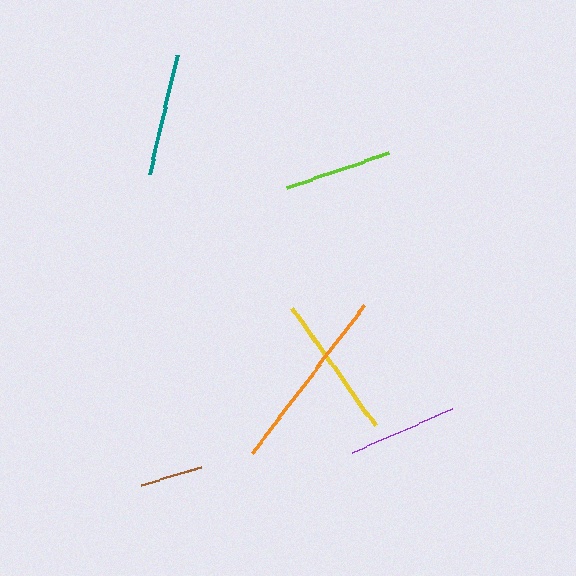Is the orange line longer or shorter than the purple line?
The orange line is longer than the purple line.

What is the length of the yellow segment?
The yellow segment is approximately 145 pixels long.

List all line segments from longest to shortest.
From longest to shortest: orange, yellow, teal, purple, lime, brown.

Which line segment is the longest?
The orange line is the longest at approximately 186 pixels.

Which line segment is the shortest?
The brown line is the shortest at approximately 63 pixels.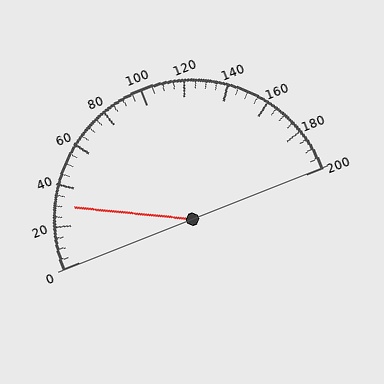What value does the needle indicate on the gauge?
The needle indicates approximately 30.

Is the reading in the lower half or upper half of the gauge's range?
The reading is in the lower half of the range (0 to 200).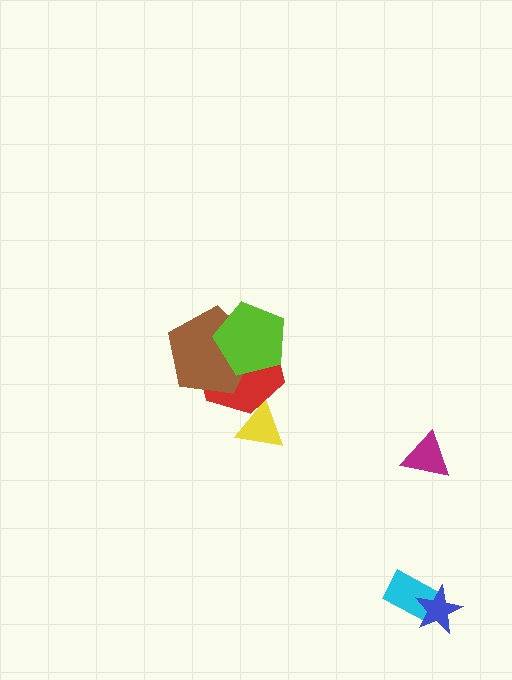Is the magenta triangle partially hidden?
No, no other shape covers it.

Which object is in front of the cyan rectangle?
The blue star is in front of the cyan rectangle.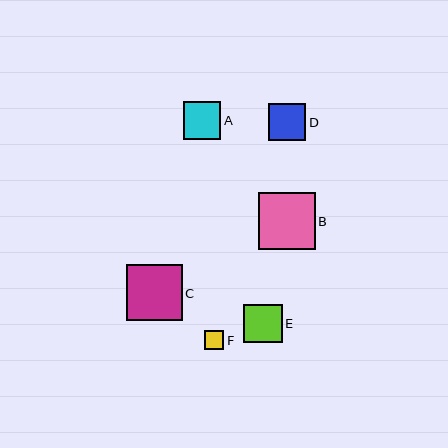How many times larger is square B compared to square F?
Square B is approximately 3.0 times the size of square F.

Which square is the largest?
Square B is the largest with a size of approximately 57 pixels.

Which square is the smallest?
Square F is the smallest with a size of approximately 19 pixels.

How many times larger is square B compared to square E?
Square B is approximately 1.5 times the size of square E.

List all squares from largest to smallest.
From largest to smallest: B, C, E, A, D, F.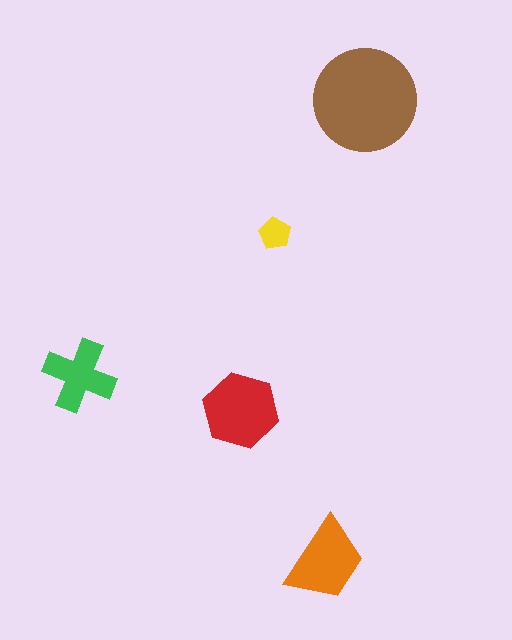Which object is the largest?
The brown circle.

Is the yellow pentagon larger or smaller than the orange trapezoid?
Smaller.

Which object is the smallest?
The yellow pentagon.